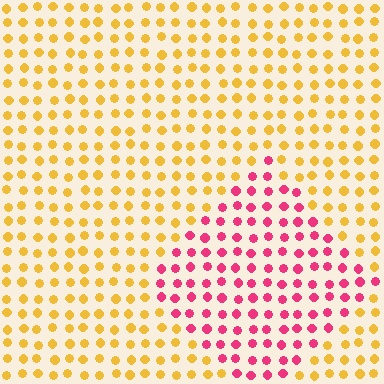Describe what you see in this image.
The image is filled with small yellow elements in a uniform arrangement. A diamond-shaped region is visible where the elements are tinted to a slightly different hue, forming a subtle color boundary.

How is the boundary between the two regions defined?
The boundary is defined purely by a slight shift in hue (about 68 degrees). Spacing, size, and orientation are identical on both sides.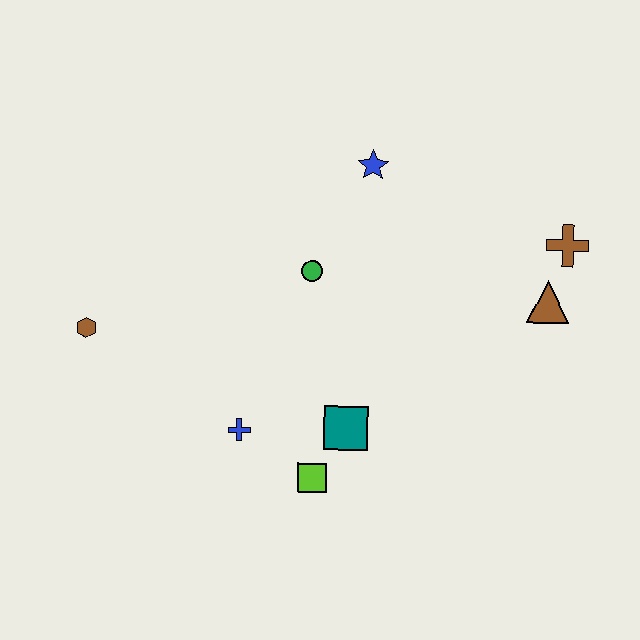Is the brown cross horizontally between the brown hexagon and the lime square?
No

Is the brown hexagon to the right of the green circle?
No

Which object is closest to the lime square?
The teal square is closest to the lime square.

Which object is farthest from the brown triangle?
The brown hexagon is farthest from the brown triangle.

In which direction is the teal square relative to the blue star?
The teal square is below the blue star.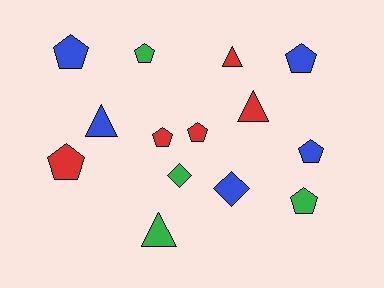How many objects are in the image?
There are 14 objects.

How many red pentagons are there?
There are 3 red pentagons.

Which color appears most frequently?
Red, with 5 objects.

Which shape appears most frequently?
Pentagon, with 8 objects.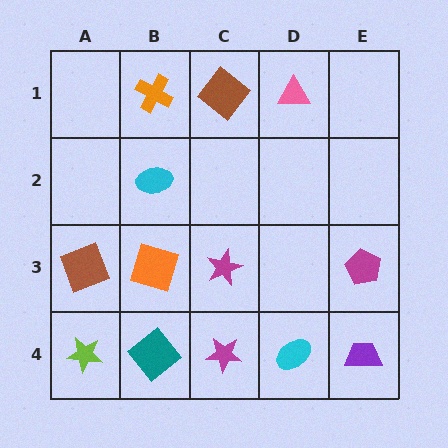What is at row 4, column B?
A teal diamond.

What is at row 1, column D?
A pink triangle.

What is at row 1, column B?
An orange cross.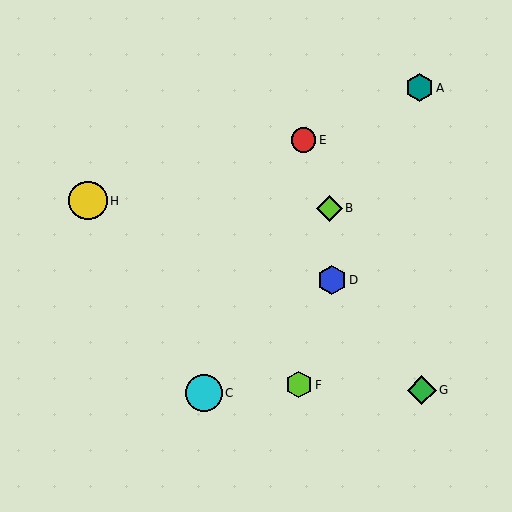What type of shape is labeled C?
Shape C is a cyan circle.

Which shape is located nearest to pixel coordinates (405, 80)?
The teal hexagon (labeled A) at (419, 88) is nearest to that location.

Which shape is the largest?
The yellow circle (labeled H) is the largest.